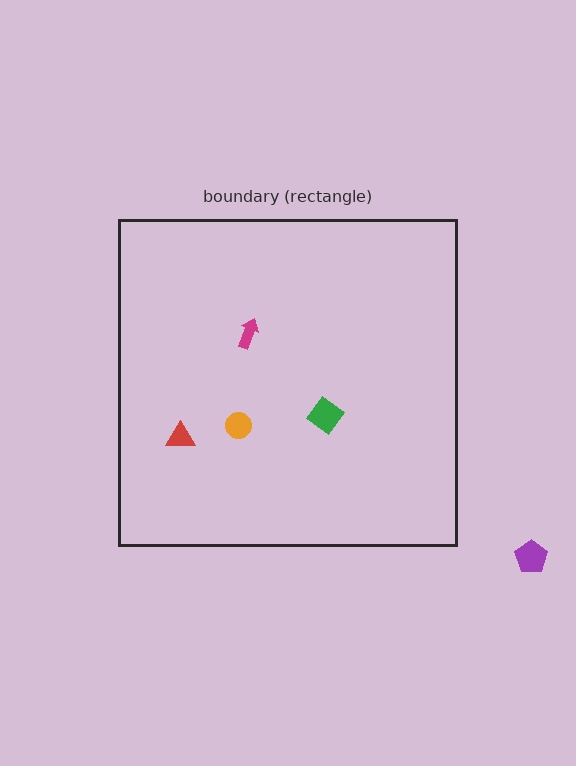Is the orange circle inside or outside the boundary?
Inside.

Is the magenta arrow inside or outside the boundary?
Inside.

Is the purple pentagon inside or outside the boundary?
Outside.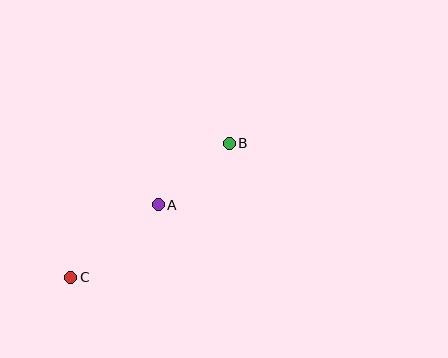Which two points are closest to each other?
Points A and B are closest to each other.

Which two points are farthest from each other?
Points B and C are farthest from each other.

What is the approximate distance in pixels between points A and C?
The distance between A and C is approximately 114 pixels.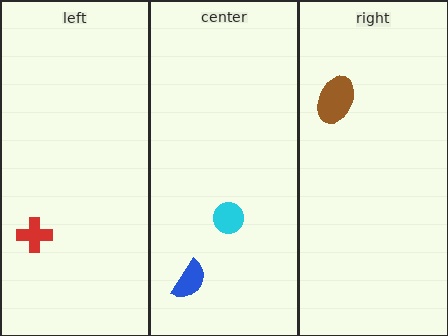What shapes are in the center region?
The cyan circle, the blue semicircle.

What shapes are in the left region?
The red cross.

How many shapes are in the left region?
1.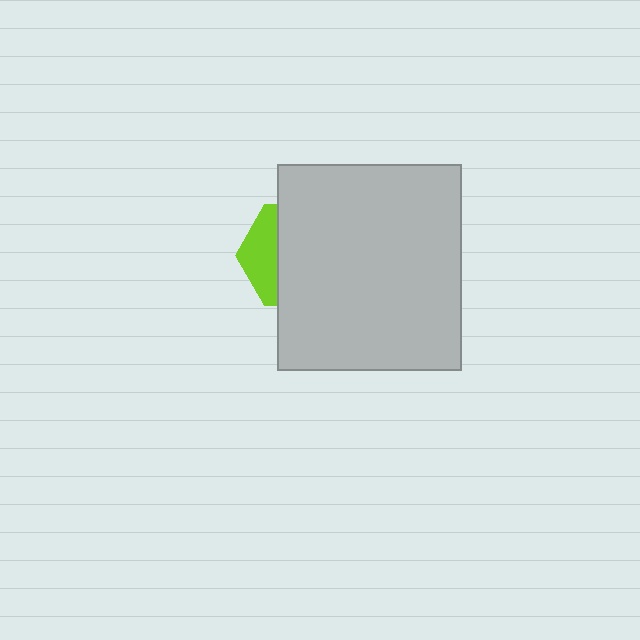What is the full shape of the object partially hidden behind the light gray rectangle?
The partially hidden object is a lime hexagon.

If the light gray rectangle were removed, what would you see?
You would see the complete lime hexagon.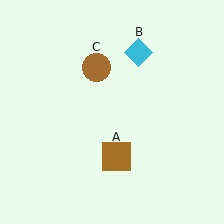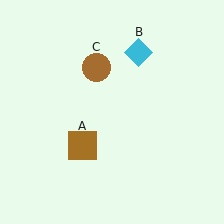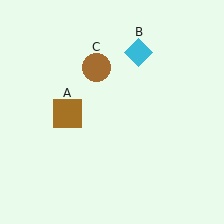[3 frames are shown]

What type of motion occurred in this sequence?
The brown square (object A) rotated clockwise around the center of the scene.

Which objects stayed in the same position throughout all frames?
Cyan diamond (object B) and brown circle (object C) remained stationary.